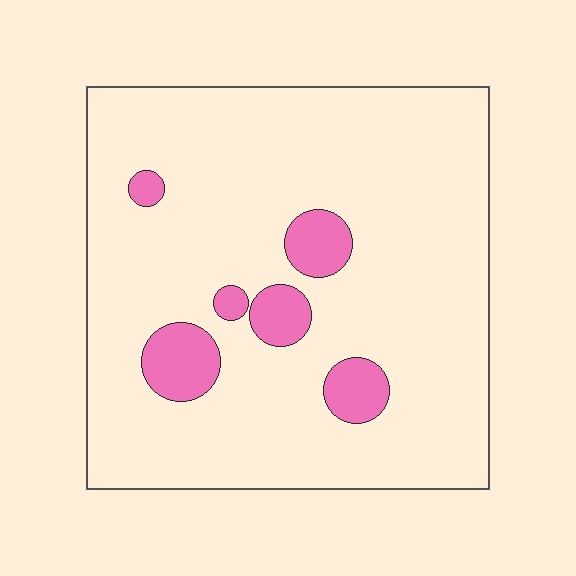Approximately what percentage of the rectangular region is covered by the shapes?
Approximately 10%.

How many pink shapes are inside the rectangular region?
6.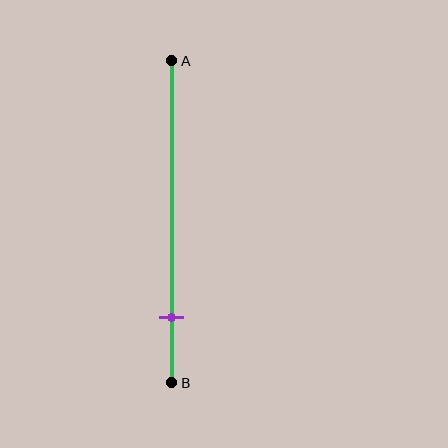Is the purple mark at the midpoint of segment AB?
No, the mark is at about 80% from A, not at the 50% midpoint.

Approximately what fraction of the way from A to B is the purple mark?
The purple mark is approximately 80% of the way from A to B.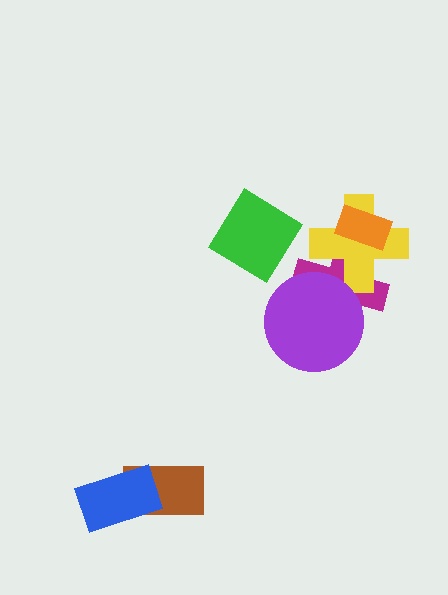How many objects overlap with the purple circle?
1 object overlaps with the purple circle.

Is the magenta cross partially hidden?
Yes, it is partially covered by another shape.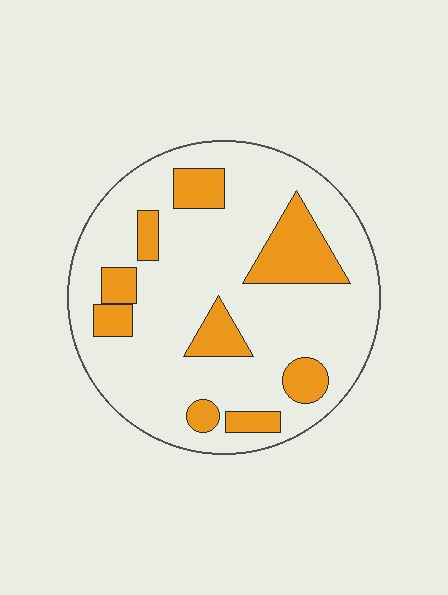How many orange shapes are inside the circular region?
9.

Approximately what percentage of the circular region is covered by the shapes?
Approximately 20%.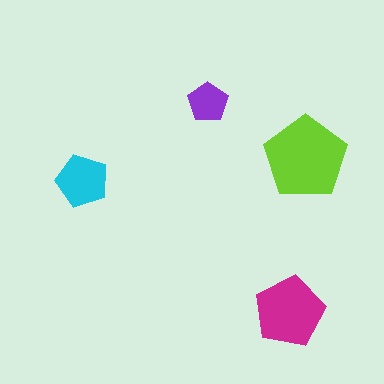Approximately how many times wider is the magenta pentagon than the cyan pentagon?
About 1.5 times wider.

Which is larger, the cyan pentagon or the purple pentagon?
The cyan one.